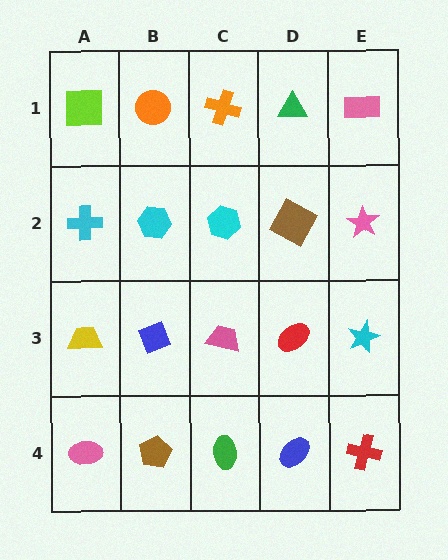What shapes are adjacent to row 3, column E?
A pink star (row 2, column E), a red cross (row 4, column E), a red ellipse (row 3, column D).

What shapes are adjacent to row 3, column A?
A cyan cross (row 2, column A), a pink ellipse (row 4, column A), a blue diamond (row 3, column B).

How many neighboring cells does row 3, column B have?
4.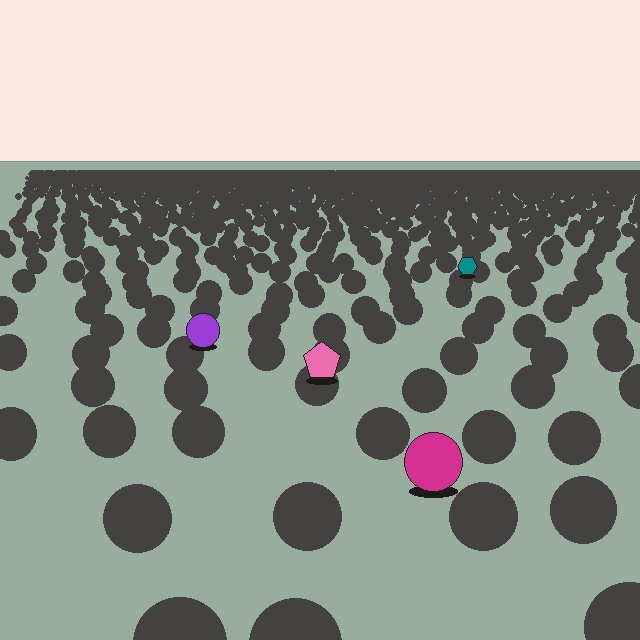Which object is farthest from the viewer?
The teal hexagon is farthest from the viewer. It appears smaller and the ground texture around it is denser.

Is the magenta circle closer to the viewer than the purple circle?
Yes. The magenta circle is closer — you can tell from the texture gradient: the ground texture is coarser near it.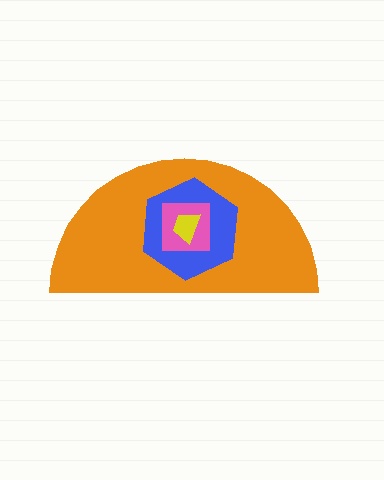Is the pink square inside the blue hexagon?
Yes.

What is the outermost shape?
The orange semicircle.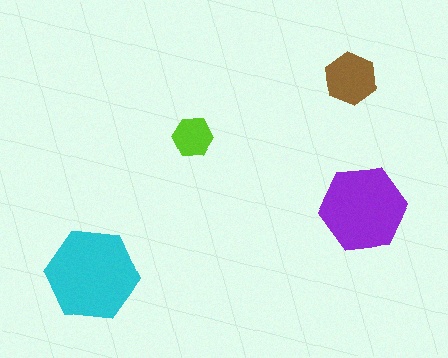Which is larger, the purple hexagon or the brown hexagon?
The purple one.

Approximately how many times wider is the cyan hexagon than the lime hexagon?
About 2.5 times wider.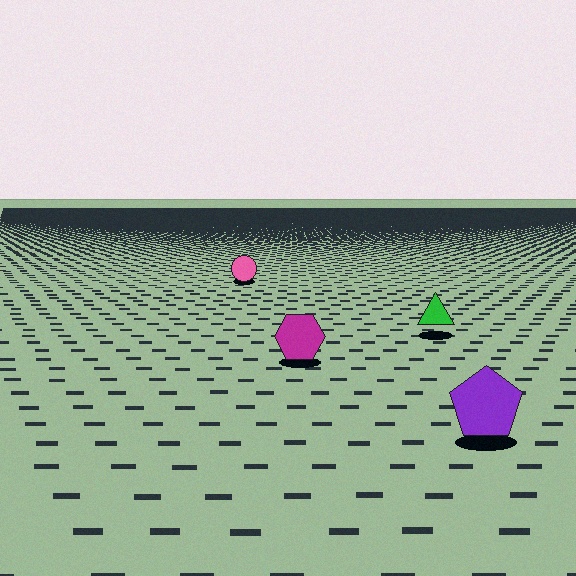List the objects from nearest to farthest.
From nearest to farthest: the purple pentagon, the magenta hexagon, the green triangle, the pink circle.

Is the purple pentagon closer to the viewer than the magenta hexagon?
Yes. The purple pentagon is closer — you can tell from the texture gradient: the ground texture is coarser near it.